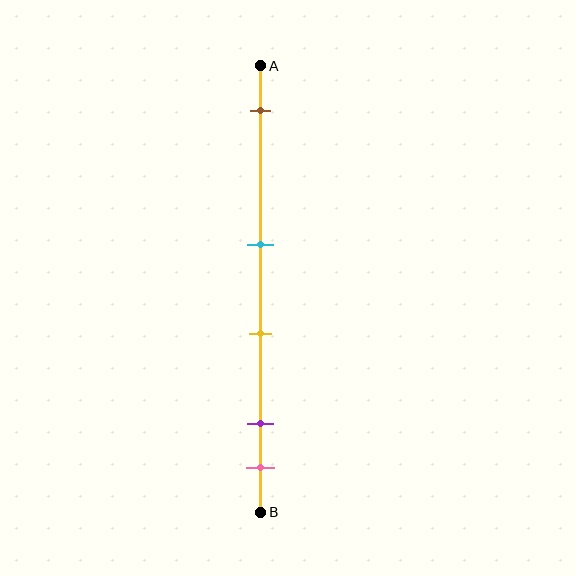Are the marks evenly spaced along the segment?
No, the marks are not evenly spaced.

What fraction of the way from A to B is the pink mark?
The pink mark is approximately 90% (0.9) of the way from A to B.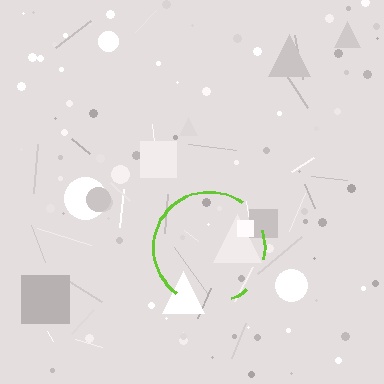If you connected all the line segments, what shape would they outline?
They would outline a circle.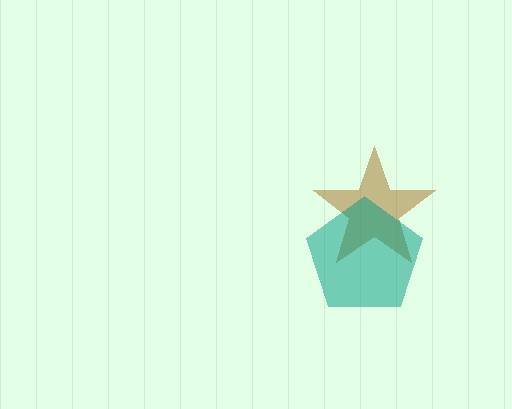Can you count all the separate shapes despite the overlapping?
Yes, there are 2 separate shapes.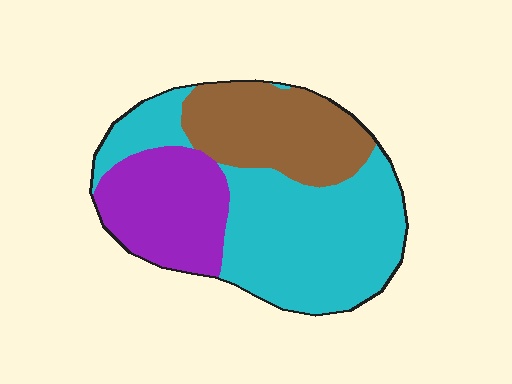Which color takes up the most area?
Cyan, at roughly 50%.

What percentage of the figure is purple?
Purple covers 24% of the figure.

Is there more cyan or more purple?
Cyan.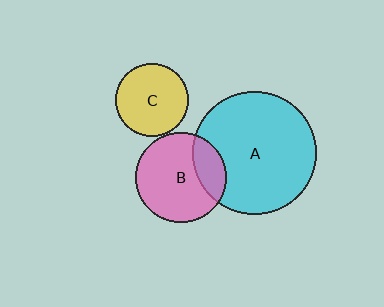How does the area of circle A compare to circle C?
Approximately 2.8 times.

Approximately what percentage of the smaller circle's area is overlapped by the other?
Approximately 25%.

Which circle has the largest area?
Circle A (cyan).